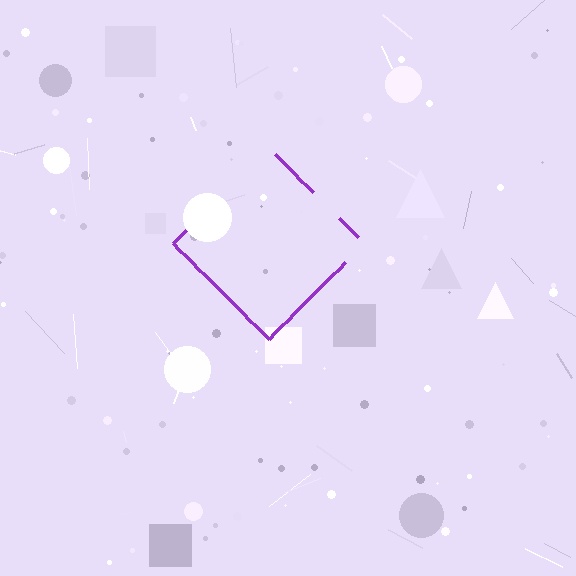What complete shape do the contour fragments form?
The contour fragments form a diamond.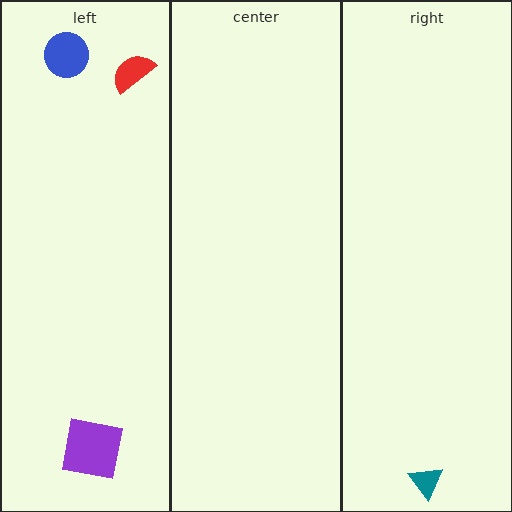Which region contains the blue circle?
The left region.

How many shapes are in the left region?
3.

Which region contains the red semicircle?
The left region.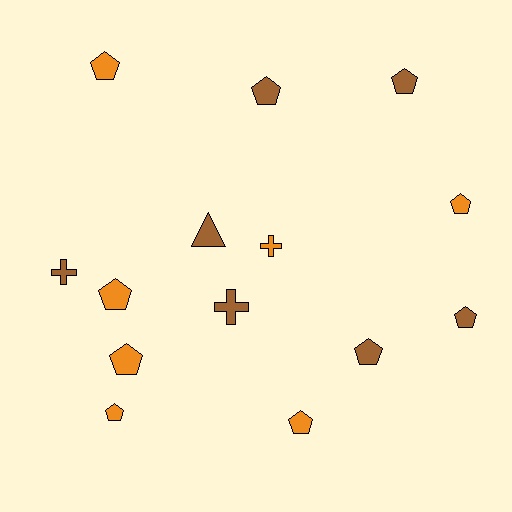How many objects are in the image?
There are 14 objects.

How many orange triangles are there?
There are no orange triangles.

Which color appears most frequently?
Orange, with 7 objects.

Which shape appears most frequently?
Pentagon, with 10 objects.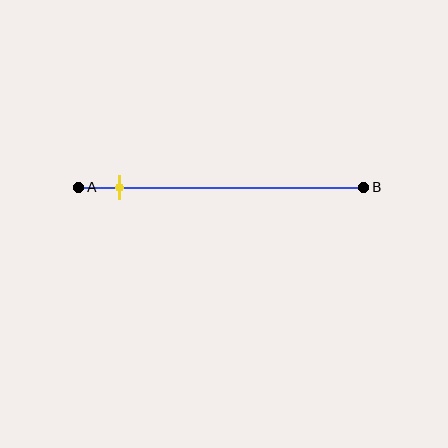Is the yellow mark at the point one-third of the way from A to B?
No, the mark is at about 15% from A, not at the 33% one-third point.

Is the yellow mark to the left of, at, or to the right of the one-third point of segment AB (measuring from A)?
The yellow mark is to the left of the one-third point of segment AB.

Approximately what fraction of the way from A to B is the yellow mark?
The yellow mark is approximately 15% of the way from A to B.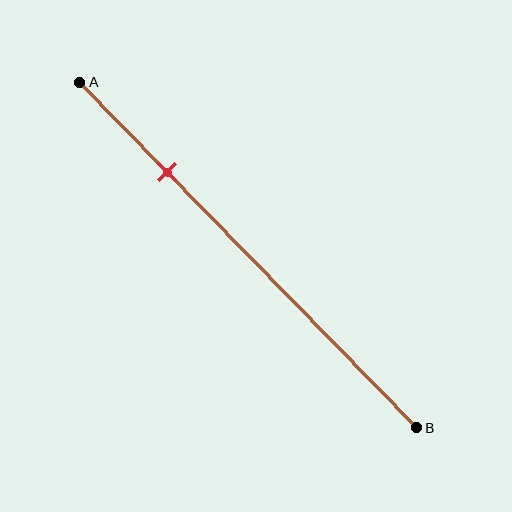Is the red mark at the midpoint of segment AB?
No, the mark is at about 25% from A, not at the 50% midpoint.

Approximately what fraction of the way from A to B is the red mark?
The red mark is approximately 25% of the way from A to B.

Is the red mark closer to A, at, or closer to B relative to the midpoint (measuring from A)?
The red mark is closer to point A than the midpoint of segment AB.